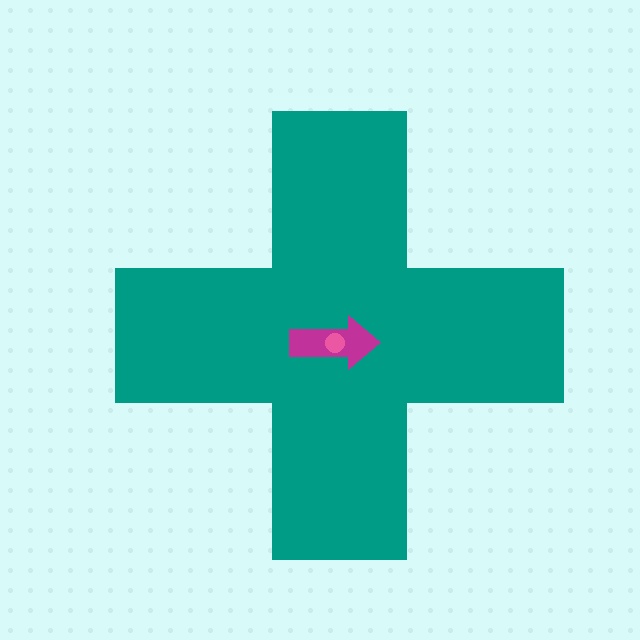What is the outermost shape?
The teal cross.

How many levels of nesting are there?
3.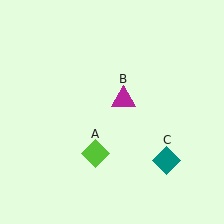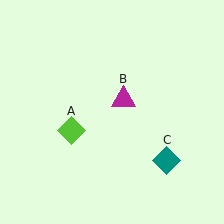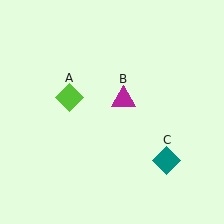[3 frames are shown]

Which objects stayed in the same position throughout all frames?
Magenta triangle (object B) and teal diamond (object C) remained stationary.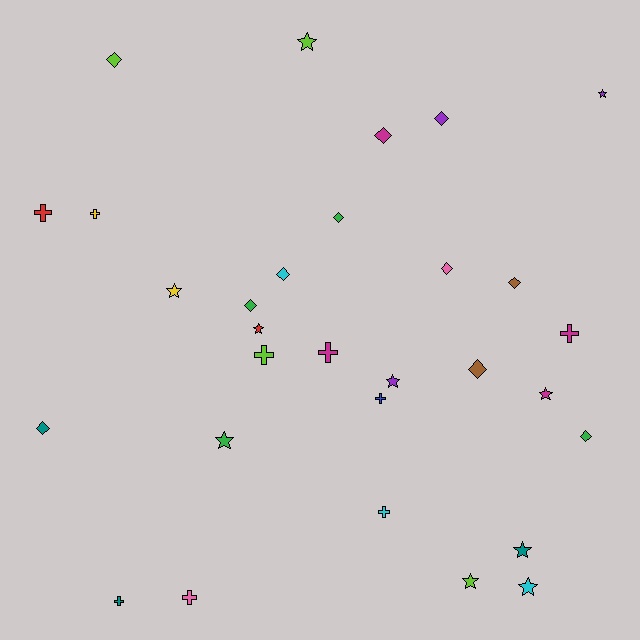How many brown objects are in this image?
There are 2 brown objects.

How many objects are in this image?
There are 30 objects.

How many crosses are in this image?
There are 9 crosses.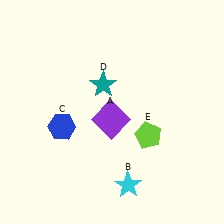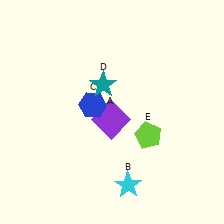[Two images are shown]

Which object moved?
The blue hexagon (C) moved right.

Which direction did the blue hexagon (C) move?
The blue hexagon (C) moved right.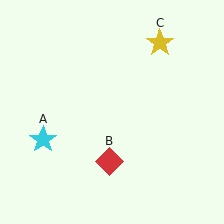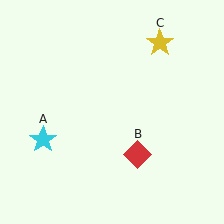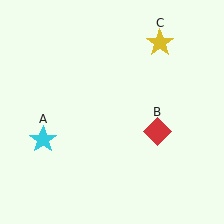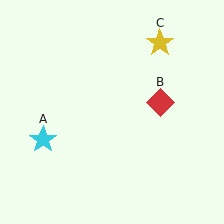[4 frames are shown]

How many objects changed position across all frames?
1 object changed position: red diamond (object B).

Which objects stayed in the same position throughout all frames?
Cyan star (object A) and yellow star (object C) remained stationary.